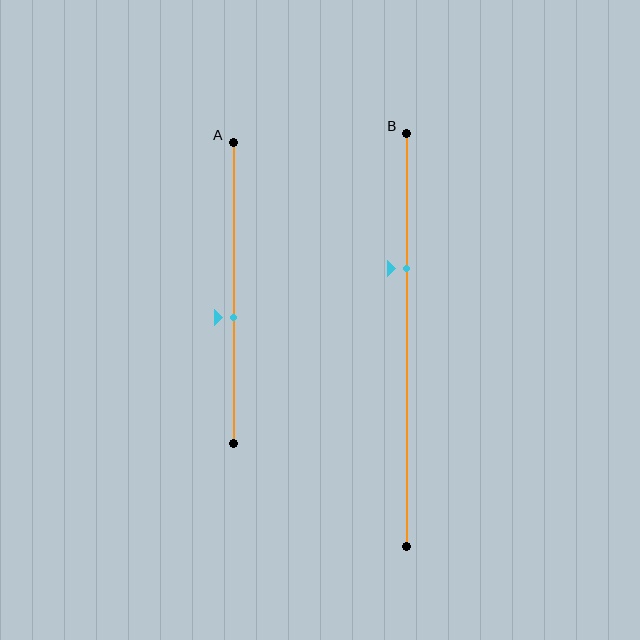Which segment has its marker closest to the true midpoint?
Segment A has its marker closest to the true midpoint.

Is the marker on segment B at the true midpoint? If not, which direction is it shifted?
No, the marker on segment B is shifted upward by about 17% of the segment length.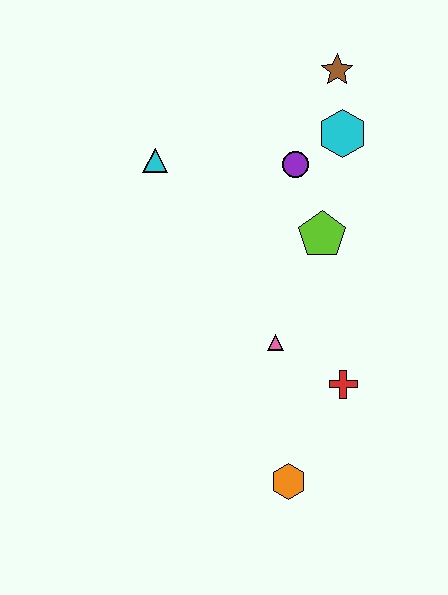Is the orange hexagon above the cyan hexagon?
No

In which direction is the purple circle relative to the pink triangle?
The purple circle is above the pink triangle.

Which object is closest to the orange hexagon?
The red cross is closest to the orange hexagon.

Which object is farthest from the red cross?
The brown star is farthest from the red cross.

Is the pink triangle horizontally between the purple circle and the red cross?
No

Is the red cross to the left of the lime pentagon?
No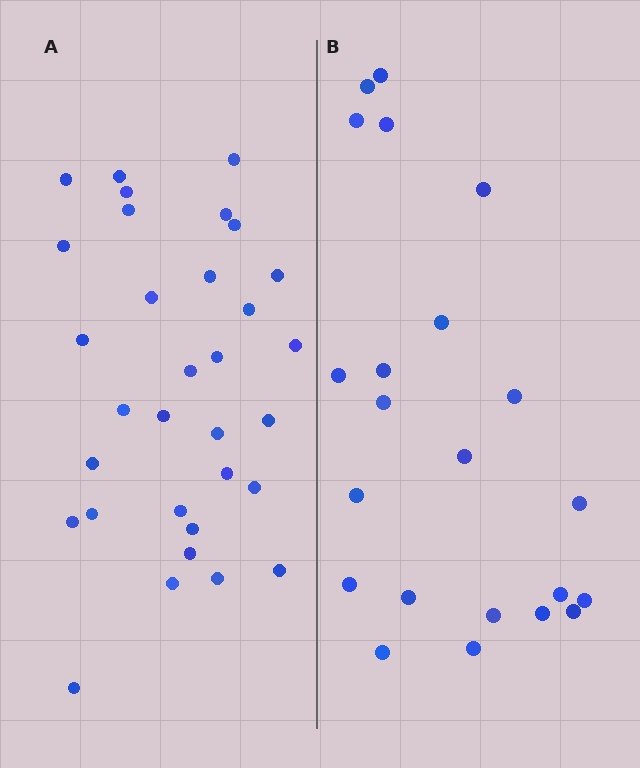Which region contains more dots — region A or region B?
Region A (the left region) has more dots.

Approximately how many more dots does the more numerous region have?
Region A has roughly 10 or so more dots than region B.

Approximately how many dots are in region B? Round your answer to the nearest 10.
About 20 dots. (The exact count is 22, which rounds to 20.)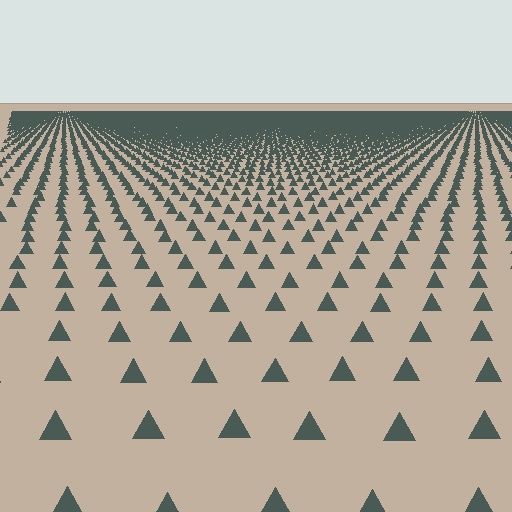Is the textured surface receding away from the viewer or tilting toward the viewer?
The surface is receding away from the viewer. Texture elements get smaller and denser toward the top.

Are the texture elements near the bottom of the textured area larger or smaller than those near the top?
Larger. Near the bottom, elements are closer to the viewer and appear at a bigger on-screen size.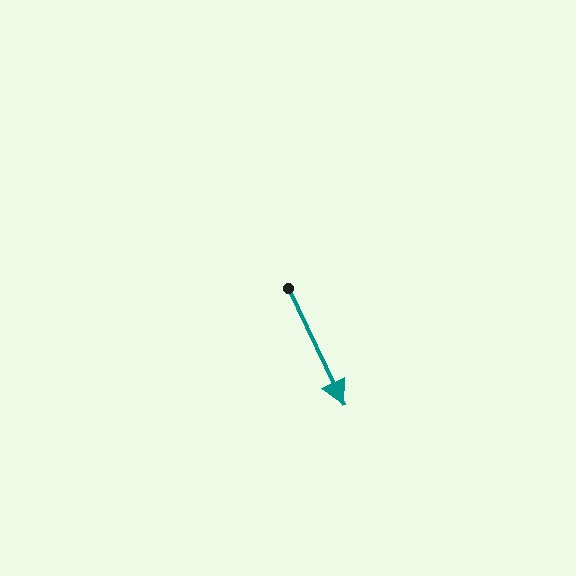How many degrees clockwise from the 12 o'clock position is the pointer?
Approximately 155 degrees.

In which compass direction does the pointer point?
Southeast.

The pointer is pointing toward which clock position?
Roughly 5 o'clock.